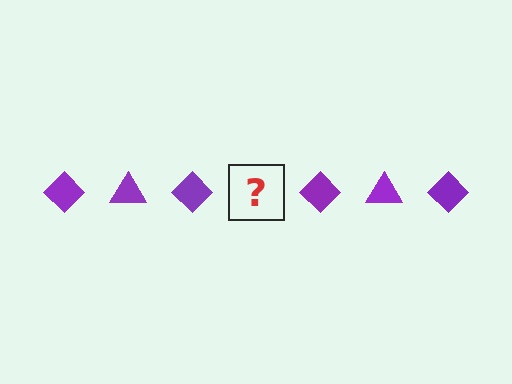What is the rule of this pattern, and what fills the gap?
The rule is that the pattern cycles through diamond, triangle shapes in purple. The gap should be filled with a purple triangle.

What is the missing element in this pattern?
The missing element is a purple triangle.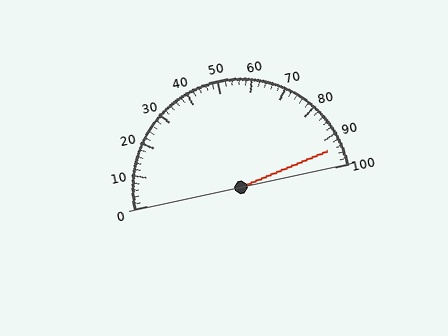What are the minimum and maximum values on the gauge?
The gauge ranges from 0 to 100.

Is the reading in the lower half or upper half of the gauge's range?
The reading is in the upper half of the range (0 to 100).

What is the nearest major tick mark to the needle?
The nearest major tick mark is 90.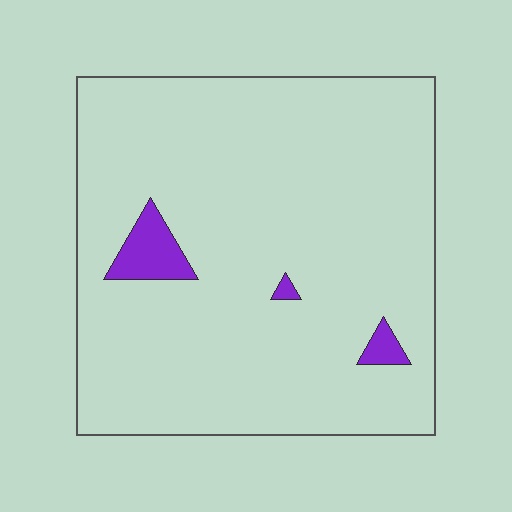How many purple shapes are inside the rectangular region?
3.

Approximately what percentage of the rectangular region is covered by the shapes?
Approximately 5%.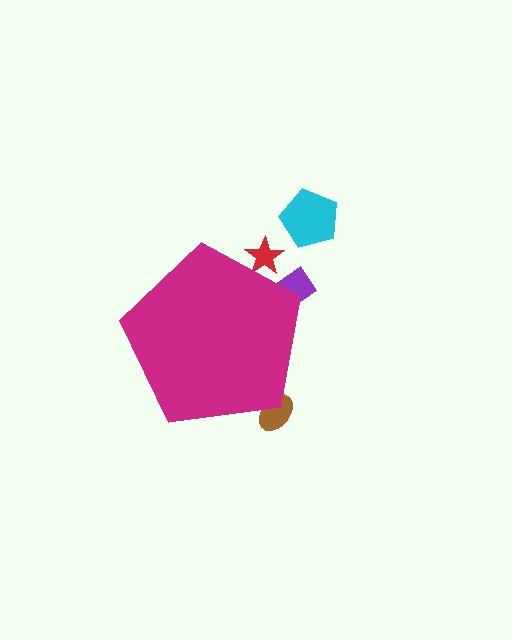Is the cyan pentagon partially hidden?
No, the cyan pentagon is fully visible.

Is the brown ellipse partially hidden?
Yes, the brown ellipse is partially hidden behind the magenta pentagon.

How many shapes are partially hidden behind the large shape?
3 shapes are partially hidden.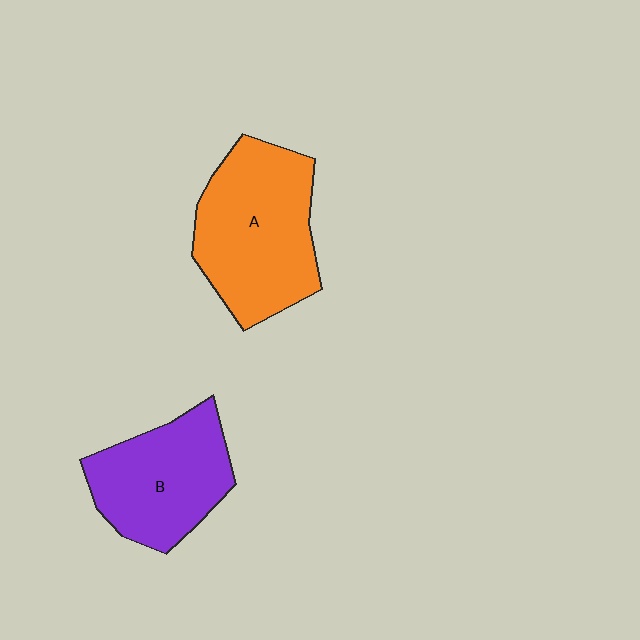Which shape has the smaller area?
Shape B (purple).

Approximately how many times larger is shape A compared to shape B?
Approximately 1.3 times.